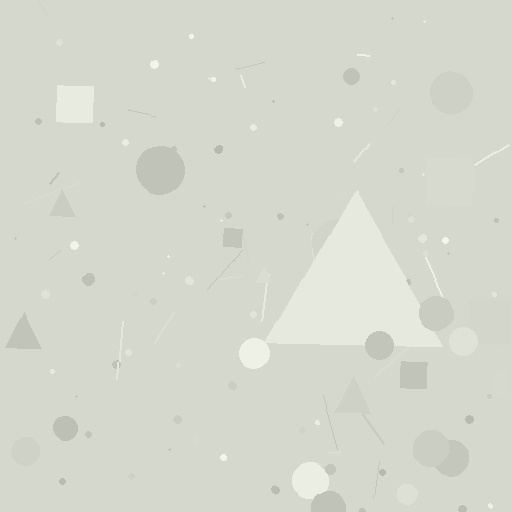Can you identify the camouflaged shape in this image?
The camouflaged shape is a triangle.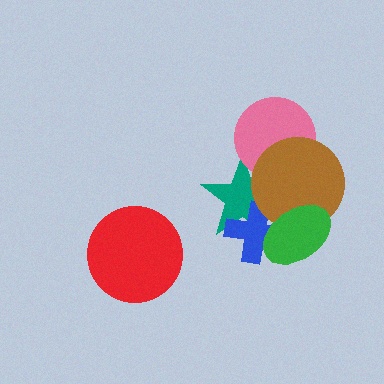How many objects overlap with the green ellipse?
3 objects overlap with the green ellipse.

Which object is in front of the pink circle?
The brown circle is in front of the pink circle.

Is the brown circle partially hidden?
Yes, it is partially covered by another shape.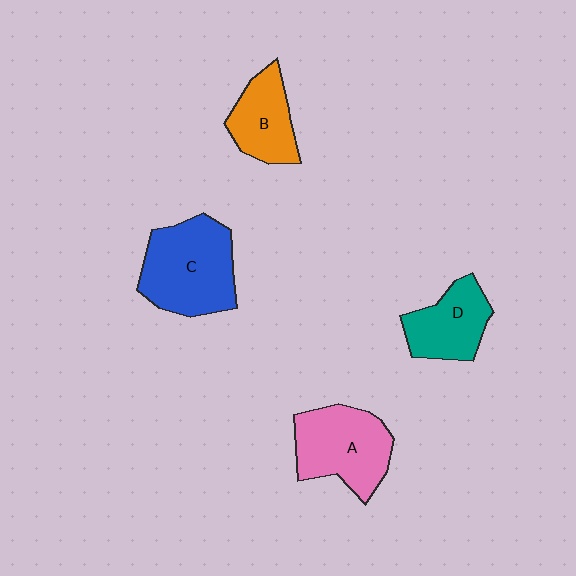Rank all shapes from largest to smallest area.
From largest to smallest: C (blue), A (pink), D (teal), B (orange).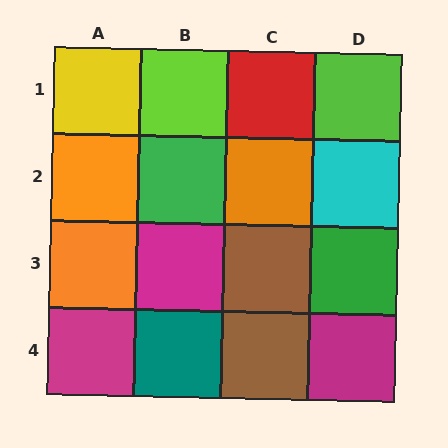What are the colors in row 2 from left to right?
Orange, green, orange, cyan.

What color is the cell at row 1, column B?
Lime.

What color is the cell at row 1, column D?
Lime.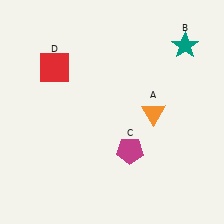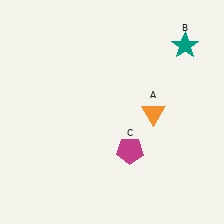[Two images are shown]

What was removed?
The red square (D) was removed in Image 2.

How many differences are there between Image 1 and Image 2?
There is 1 difference between the two images.